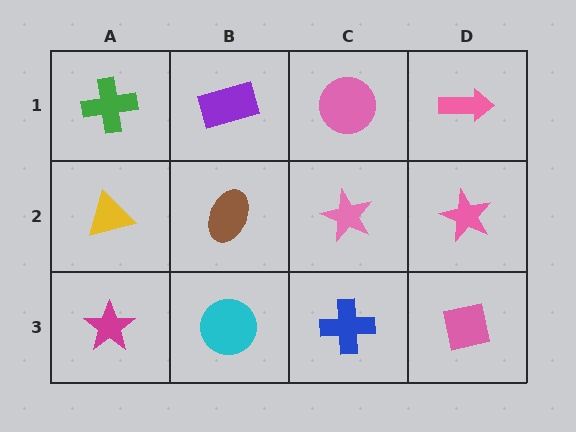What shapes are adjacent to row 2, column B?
A purple rectangle (row 1, column B), a cyan circle (row 3, column B), a yellow triangle (row 2, column A), a pink star (row 2, column C).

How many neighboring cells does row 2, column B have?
4.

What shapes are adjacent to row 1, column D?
A pink star (row 2, column D), a pink circle (row 1, column C).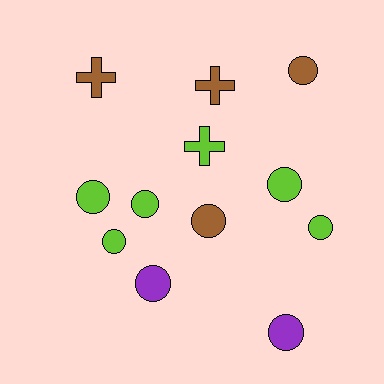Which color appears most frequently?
Lime, with 6 objects.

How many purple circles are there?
There are 2 purple circles.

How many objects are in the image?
There are 12 objects.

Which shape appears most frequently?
Circle, with 9 objects.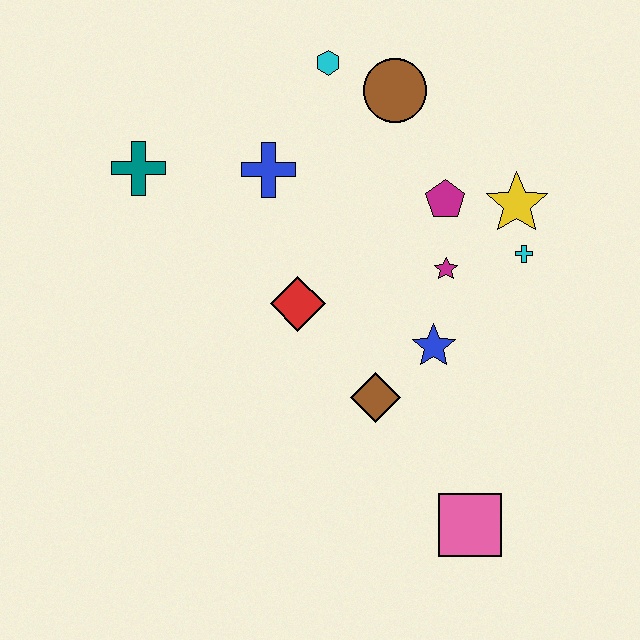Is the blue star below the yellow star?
Yes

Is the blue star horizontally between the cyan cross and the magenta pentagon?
No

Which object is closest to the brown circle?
The cyan hexagon is closest to the brown circle.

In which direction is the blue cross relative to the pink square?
The blue cross is above the pink square.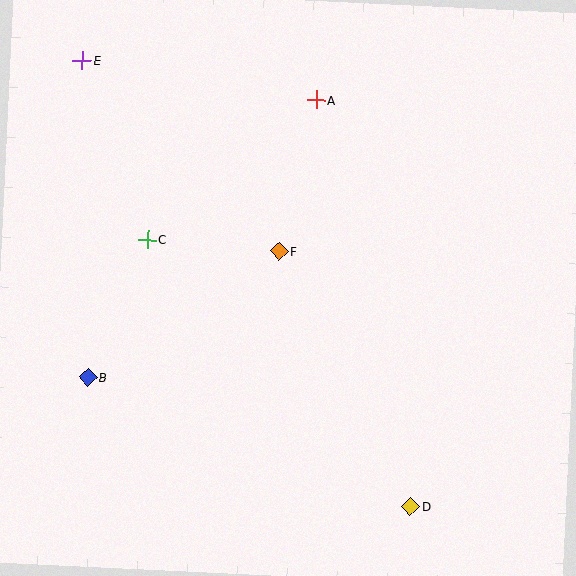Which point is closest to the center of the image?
Point F at (279, 251) is closest to the center.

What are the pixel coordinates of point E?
Point E is at (82, 61).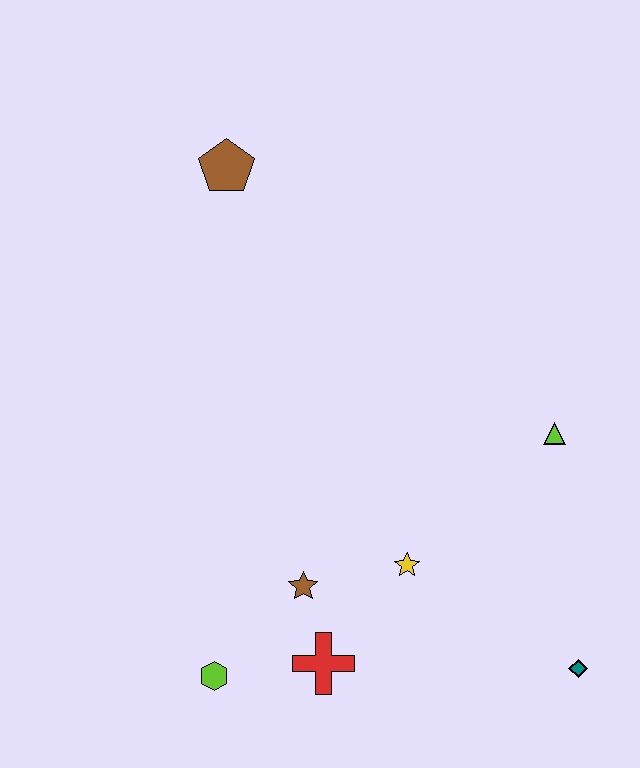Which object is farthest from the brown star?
The brown pentagon is farthest from the brown star.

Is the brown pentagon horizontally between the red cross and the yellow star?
No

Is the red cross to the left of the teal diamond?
Yes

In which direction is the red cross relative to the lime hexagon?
The red cross is to the right of the lime hexagon.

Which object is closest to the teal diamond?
The yellow star is closest to the teal diamond.